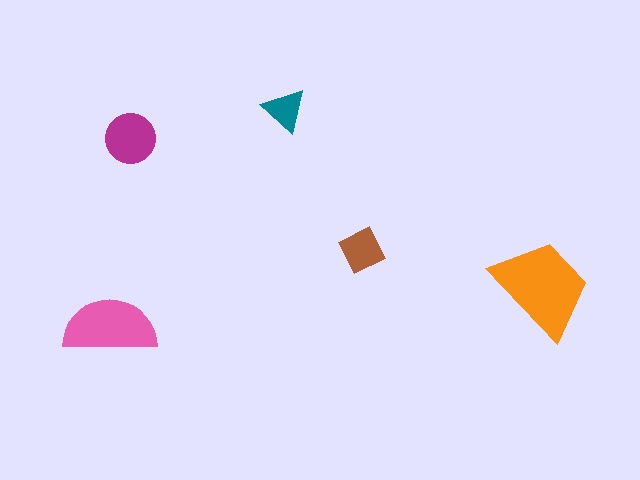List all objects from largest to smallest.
The orange trapezoid, the pink semicircle, the magenta circle, the brown diamond, the teal triangle.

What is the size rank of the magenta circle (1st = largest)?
3rd.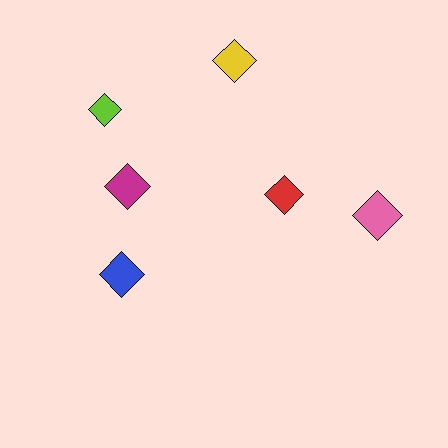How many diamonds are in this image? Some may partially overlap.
There are 6 diamonds.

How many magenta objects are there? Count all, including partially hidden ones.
There is 1 magenta object.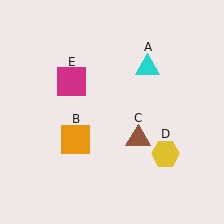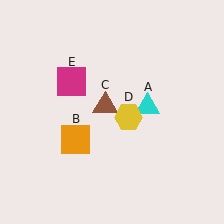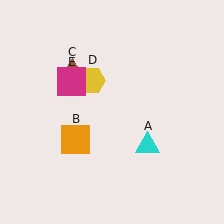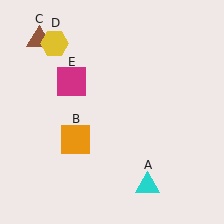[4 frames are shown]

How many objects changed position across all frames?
3 objects changed position: cyan triangle (object A), brown triangle (object C), yellow hexagon (object D).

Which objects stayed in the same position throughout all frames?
Orange square (object B) and magenta square (object E) remained stationary.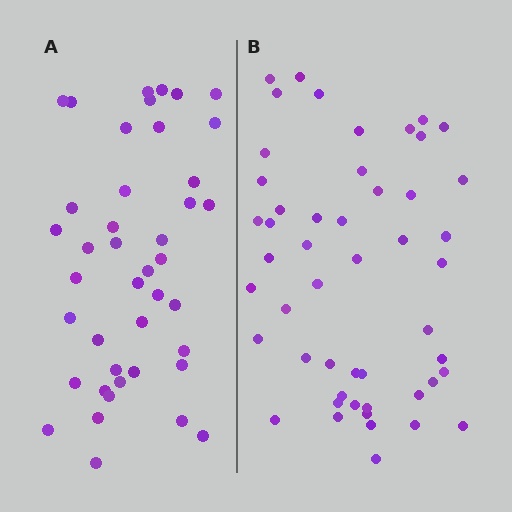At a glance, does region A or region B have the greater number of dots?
Region B (the right region) has more dots.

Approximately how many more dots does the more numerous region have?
Region B has roughly 8 or so more dots than region A.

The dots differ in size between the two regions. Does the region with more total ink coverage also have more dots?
No. Region A has more total ink coverage because its dots are larger, but region B actually contains more individual dots. Total area can be misleading — the number of items is what matters here.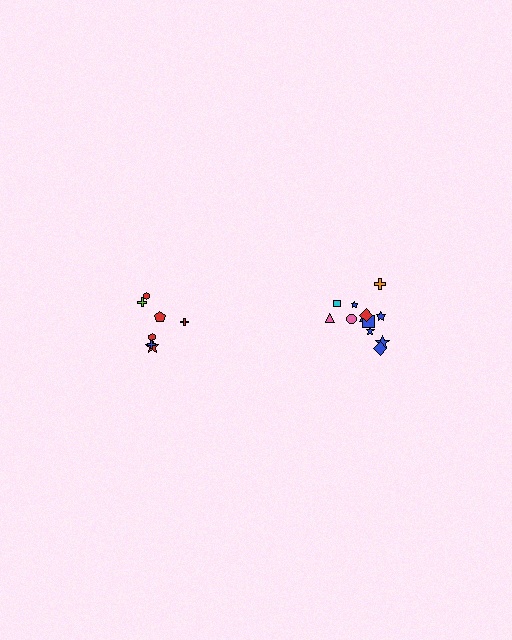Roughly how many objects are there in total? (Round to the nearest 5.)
Roughly 20 objects in total.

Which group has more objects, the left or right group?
The right group.